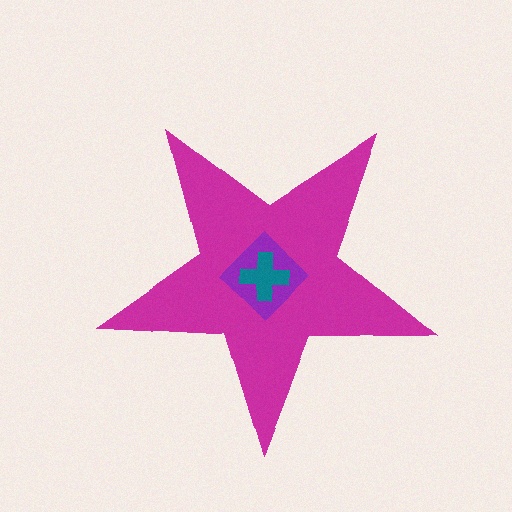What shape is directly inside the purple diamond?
The teal cross.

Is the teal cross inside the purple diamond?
Yes.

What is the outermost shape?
The magenta star.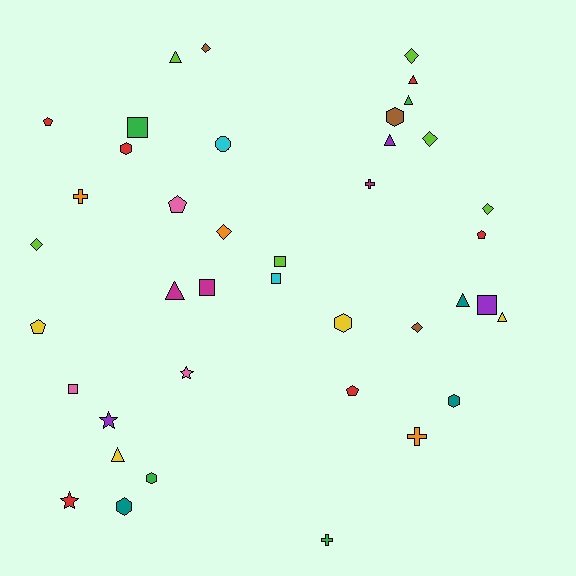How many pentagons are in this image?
There are 5 pentagons.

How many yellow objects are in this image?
There are 4 yellow objects.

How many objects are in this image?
There are 40 objects.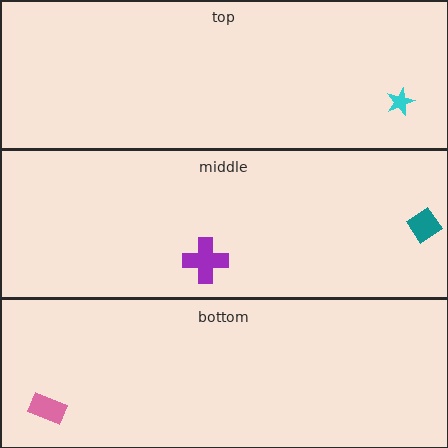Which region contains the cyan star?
The top region.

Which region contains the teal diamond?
The middle region.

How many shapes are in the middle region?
2.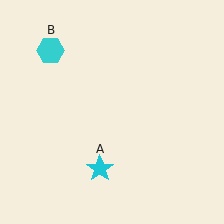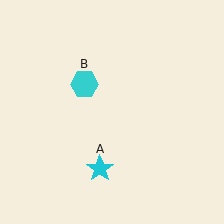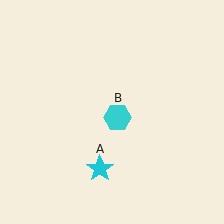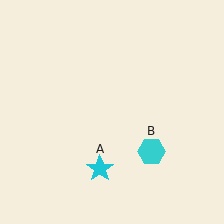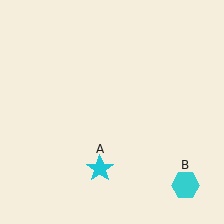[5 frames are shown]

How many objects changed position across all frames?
1 object changed position: cyan hexagon (object B).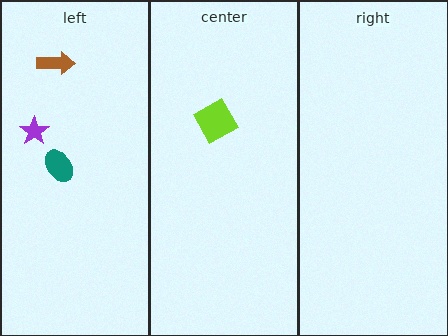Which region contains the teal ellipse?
The left region.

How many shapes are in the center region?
1.